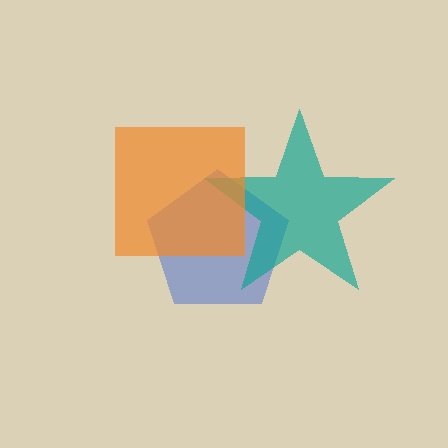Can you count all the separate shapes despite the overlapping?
Yes, there are 3 separate shapes.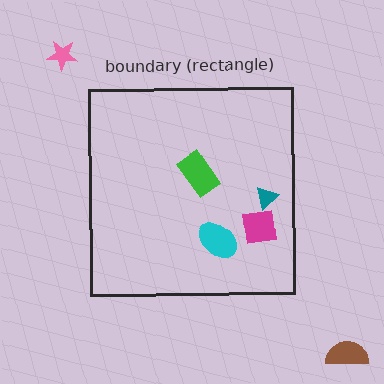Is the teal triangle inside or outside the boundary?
Inside.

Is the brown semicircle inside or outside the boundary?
Outside.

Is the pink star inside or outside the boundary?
Outside.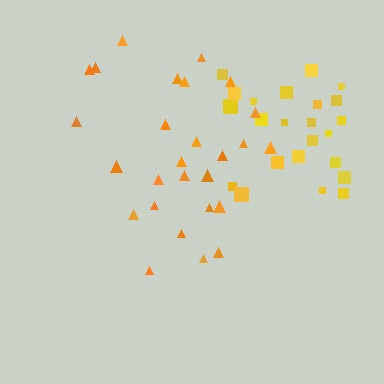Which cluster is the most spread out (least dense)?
Orange.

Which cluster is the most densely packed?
Yellow.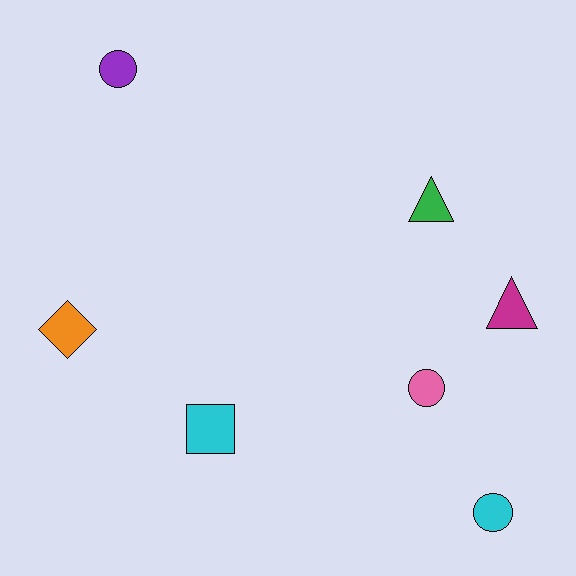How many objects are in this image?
There are 7 objects.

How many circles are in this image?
There are 3 circles.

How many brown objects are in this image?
There are no brown objects.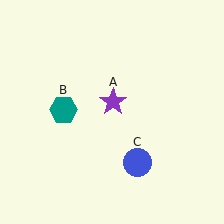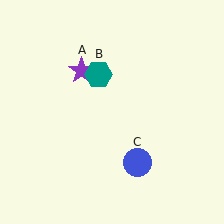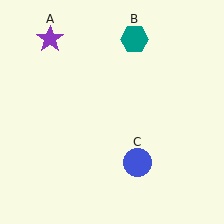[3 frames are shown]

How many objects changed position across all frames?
2 objects changed position: purple star (object A), teal hexagon (object B).